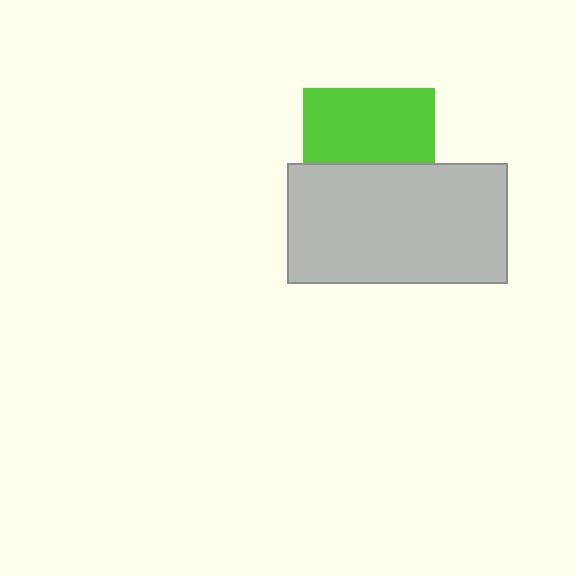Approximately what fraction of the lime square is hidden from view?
Roughly 42% of the lime square is hidden behind the light gray rectangle.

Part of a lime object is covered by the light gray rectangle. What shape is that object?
It is a square.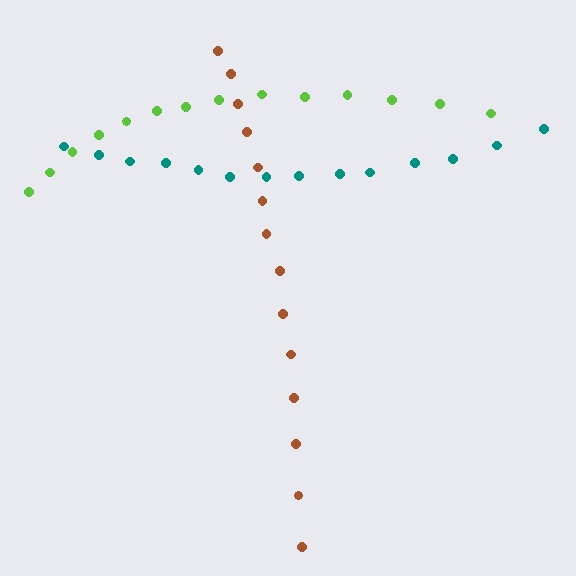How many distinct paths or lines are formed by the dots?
There are 3 distinct paths.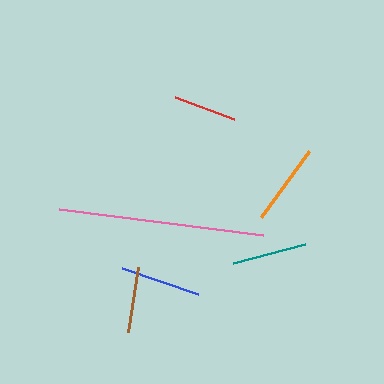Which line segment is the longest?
The pink line is the longest at approximately 205 pixels.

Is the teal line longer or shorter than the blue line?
The blue line is longer than the teal line.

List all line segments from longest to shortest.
From longest to shortest: pink, orange, blue, teal, brown, red.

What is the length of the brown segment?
The brown segment is approximately 66 pixels long.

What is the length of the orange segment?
The orange segment is approximately 81 pixels long.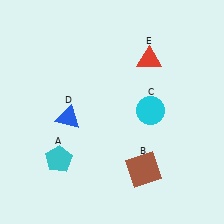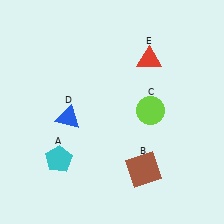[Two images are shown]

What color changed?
The circle (C) changed from cyan in Image 1 to lime in Image 2.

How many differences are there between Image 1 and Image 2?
There is 1 difference between the two images.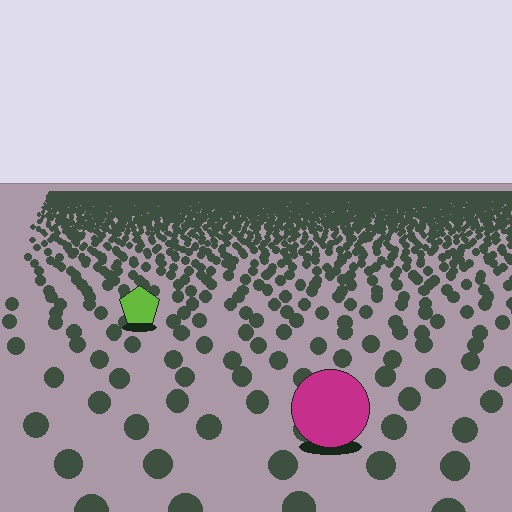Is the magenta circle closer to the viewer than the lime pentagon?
Yes. The magenta circle is closer — you can tell from the texture gradient: the ground texture is coarser near it.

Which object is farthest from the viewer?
The lime pentagon is farthest from the viewer. It appears smaller and the ground texture around it is denser.